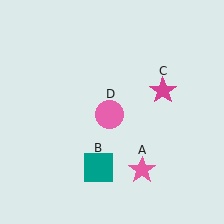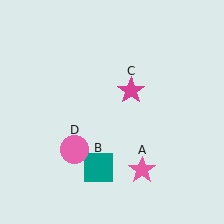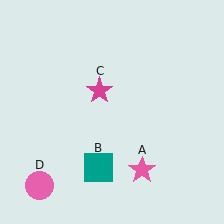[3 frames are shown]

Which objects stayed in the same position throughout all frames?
Pink star (object A) and teal square (object B) remained stationary.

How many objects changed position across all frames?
2 objects changed position: magenta star (object C), pink circle (object D).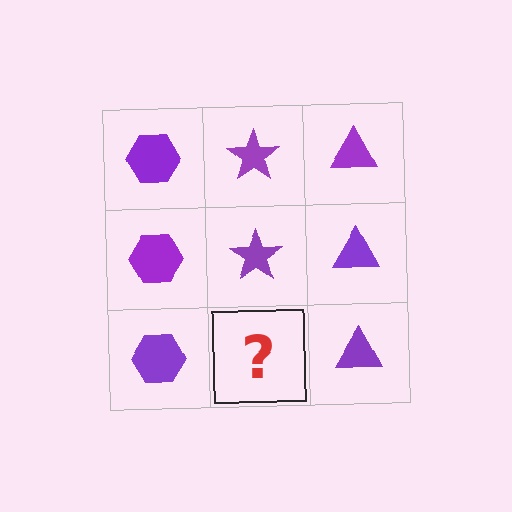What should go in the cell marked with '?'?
The missing cell should contain a purple star.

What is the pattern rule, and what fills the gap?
The rule is that each column has a consistent shape. The gap should be filled with a purple star.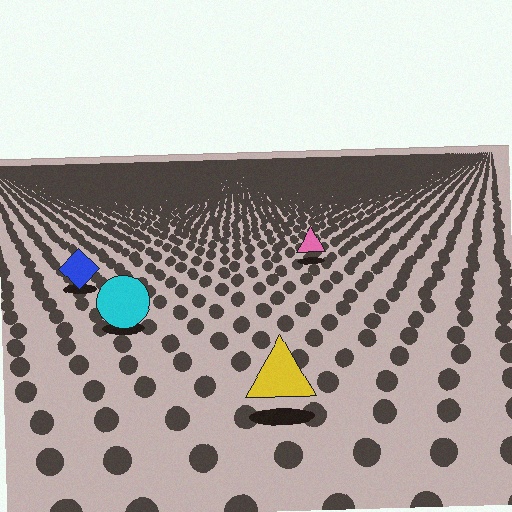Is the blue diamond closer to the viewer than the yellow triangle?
No. The yellow triangle is closer — you can tell from the texture gradient: the ground texture is coarser near it.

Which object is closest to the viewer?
The yellow triangle is closest. The texture marks near it are larger and more spread out.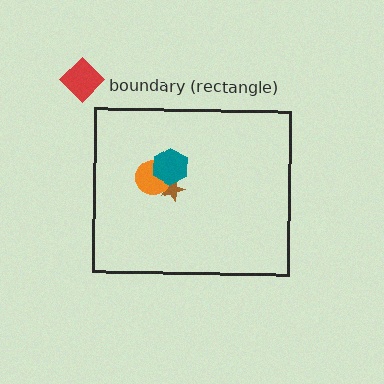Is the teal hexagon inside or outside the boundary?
Inside.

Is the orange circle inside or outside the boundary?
Inside.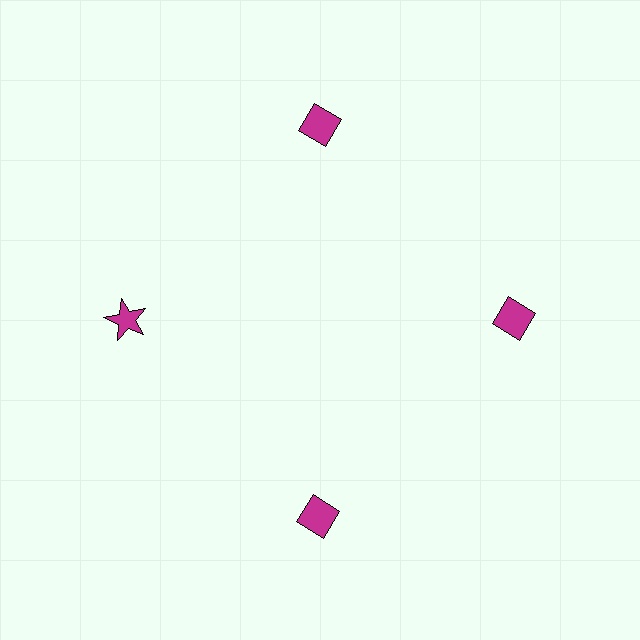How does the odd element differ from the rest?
It has a different shape: star instead of diamond.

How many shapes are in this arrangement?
There are 4 shapes arranged in a ring pattern.